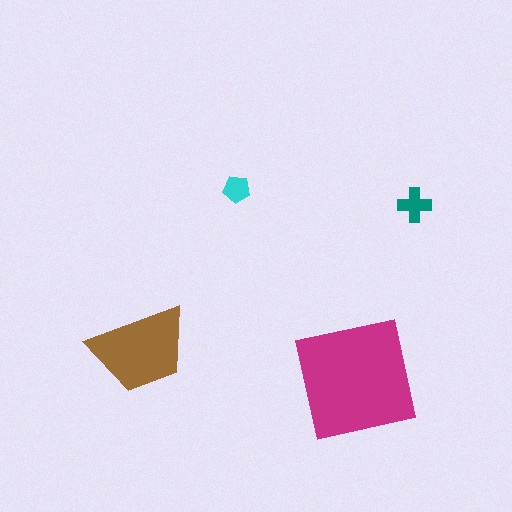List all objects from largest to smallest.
The magenta square, the brown trapezoid, the teal cross, the cyan pentagon.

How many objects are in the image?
There are 4 objects in the image.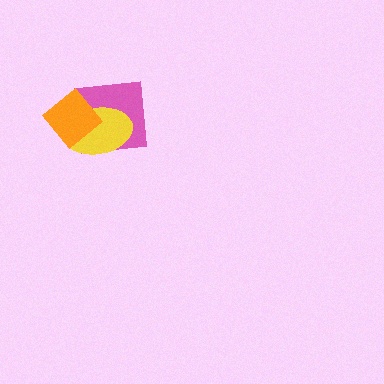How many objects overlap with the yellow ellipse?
2 objects overlap with the yellow ellipse.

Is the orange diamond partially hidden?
No, no other shape covers it.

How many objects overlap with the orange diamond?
2 objects overlap with the orange diamond.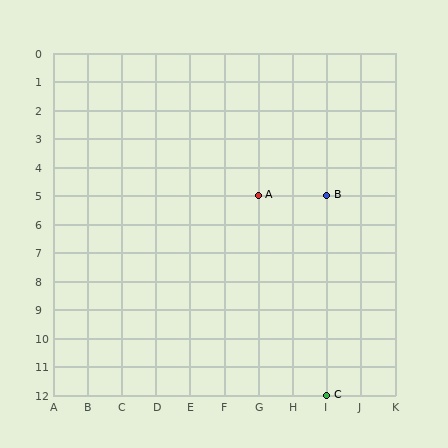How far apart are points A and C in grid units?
Points A and C are 2 columns and 7 rows apart (about 7.3 grid units diagonally).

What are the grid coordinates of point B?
Point B is at grid coordinates (I, 5).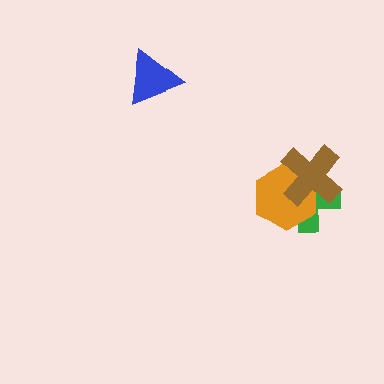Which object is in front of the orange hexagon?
The brown cross is in front of the orange hexagon.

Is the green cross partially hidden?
Yes, it is partially covered by another shape.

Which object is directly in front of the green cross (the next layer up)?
The orange hexagon is directly in front of the green cross.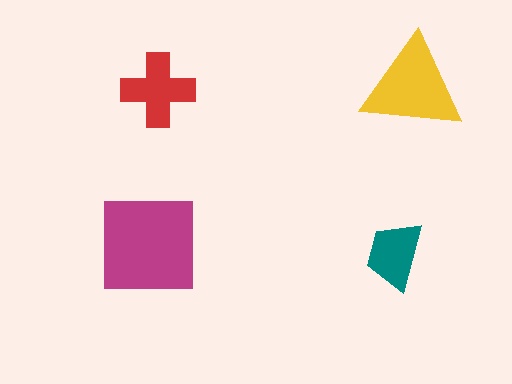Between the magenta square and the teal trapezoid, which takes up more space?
The magenta square.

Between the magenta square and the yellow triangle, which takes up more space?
The magenta square.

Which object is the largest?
The magenta square.